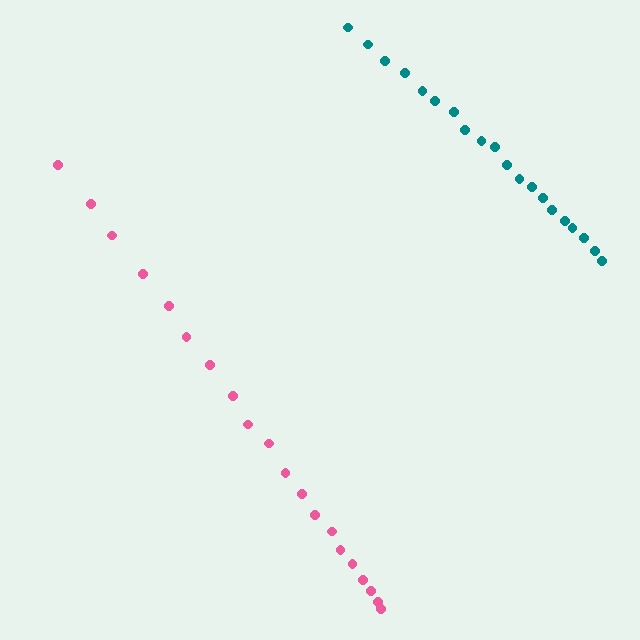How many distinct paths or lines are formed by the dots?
There are 2 distinct paths.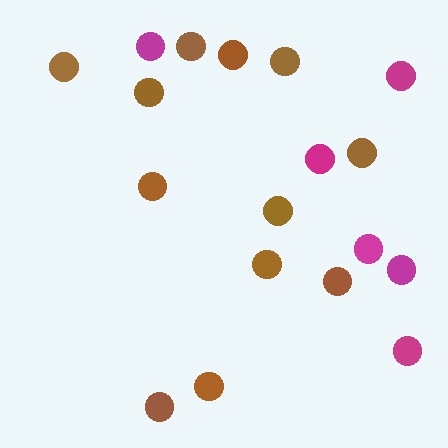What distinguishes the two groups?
There are 2 groups: one group of magenta circles (6) and one group of brown circles (12).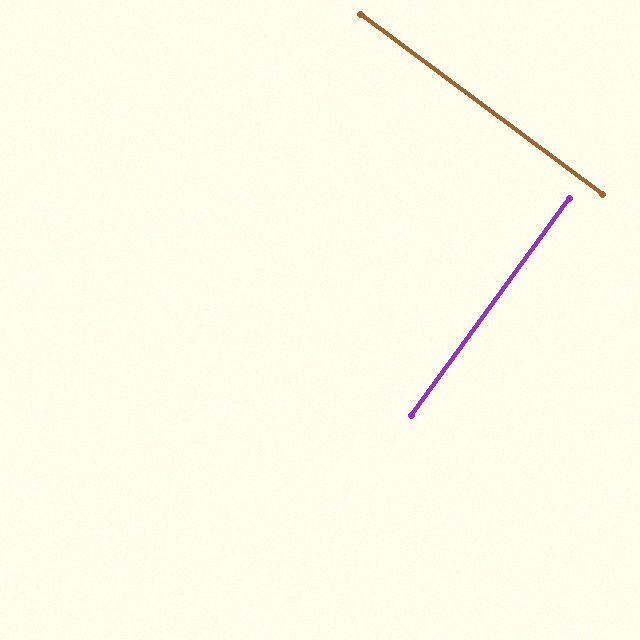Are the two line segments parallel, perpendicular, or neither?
Perpendicular — they meet at approximately 90°.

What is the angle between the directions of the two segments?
Approximately 90 degrees.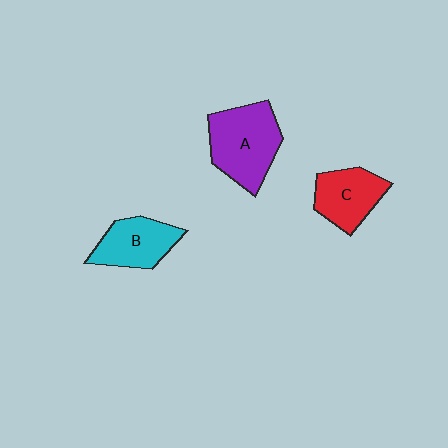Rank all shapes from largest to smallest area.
From largest to smallest: A (purple), B (cyan), C (red).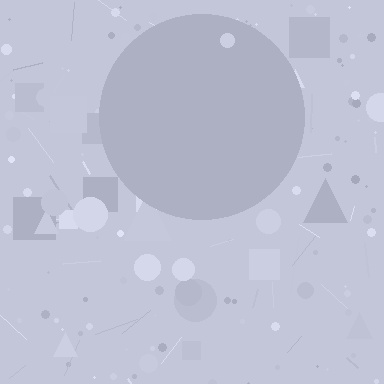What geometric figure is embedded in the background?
A circle is embedded in the background.